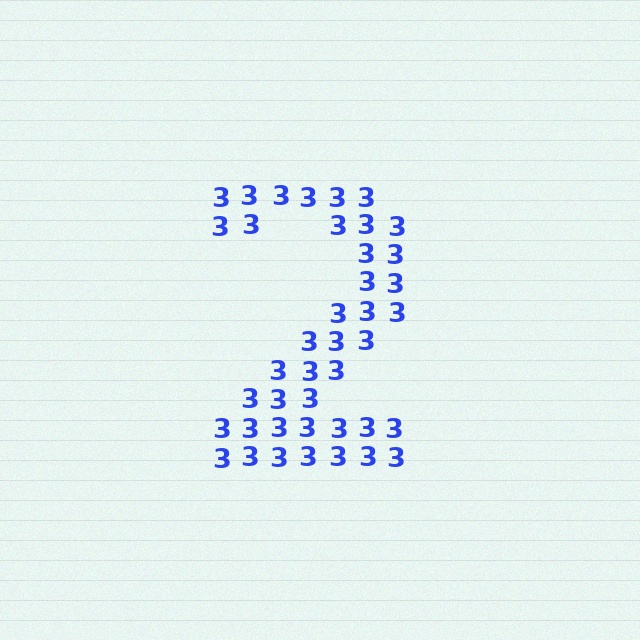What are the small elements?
The small elements are digit 3's.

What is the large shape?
The large shape is the digit 2.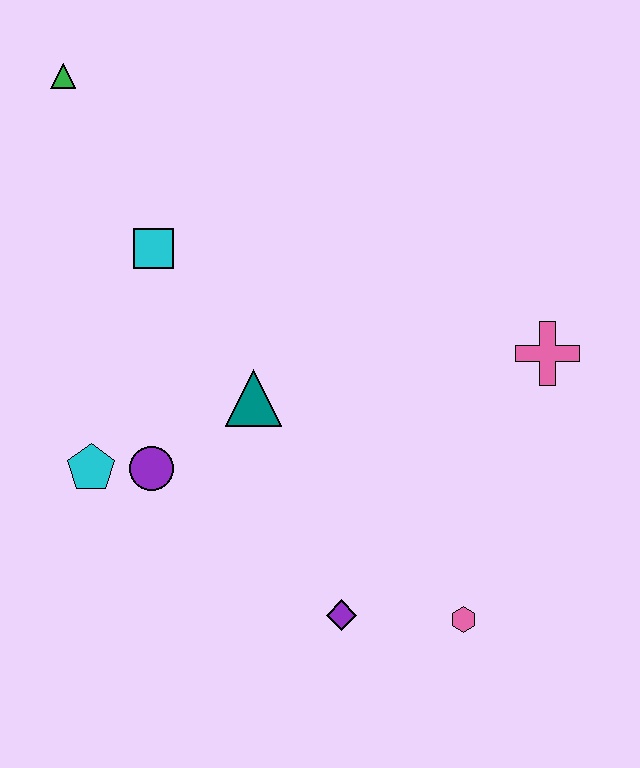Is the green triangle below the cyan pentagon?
No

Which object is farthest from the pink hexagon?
The green triangle is farthest from the pink hexagon.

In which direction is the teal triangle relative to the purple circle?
The teal triangle is to the right of the purple circle.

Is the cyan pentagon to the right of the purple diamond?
No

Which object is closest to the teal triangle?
The purple circle is closest to the teal triangle.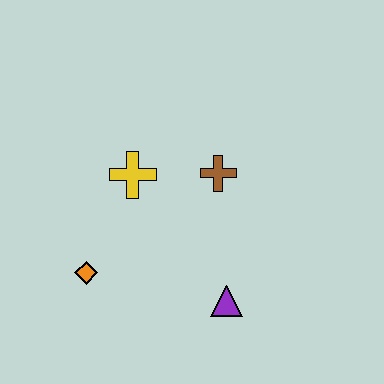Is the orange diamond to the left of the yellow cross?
Yes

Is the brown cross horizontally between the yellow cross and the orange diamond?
No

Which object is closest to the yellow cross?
The brown cross is closest to the yellow cross.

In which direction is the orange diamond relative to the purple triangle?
The orange diamond is to the left of the purple triangle.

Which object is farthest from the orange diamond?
The brown cross is farthest from the orange diamond.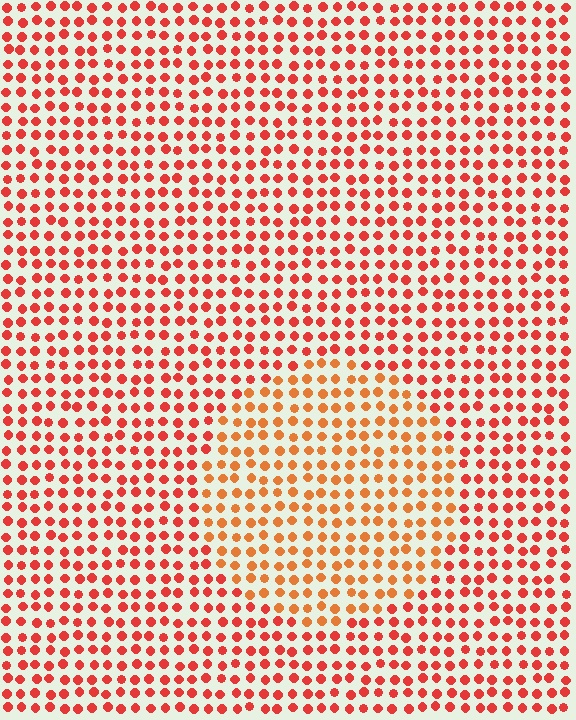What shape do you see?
I see a circle.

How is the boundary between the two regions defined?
The boundary is defined purely by a slight shift in hue (about 24 degrees). Spacing, size, and orientation are identical on both sides.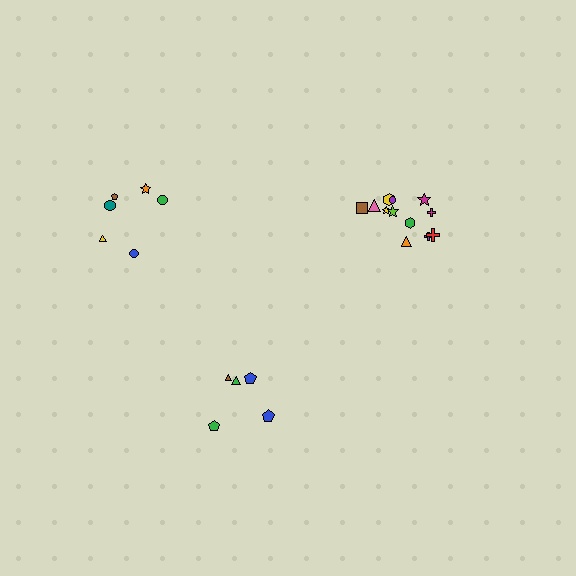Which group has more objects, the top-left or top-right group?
The top-right group.